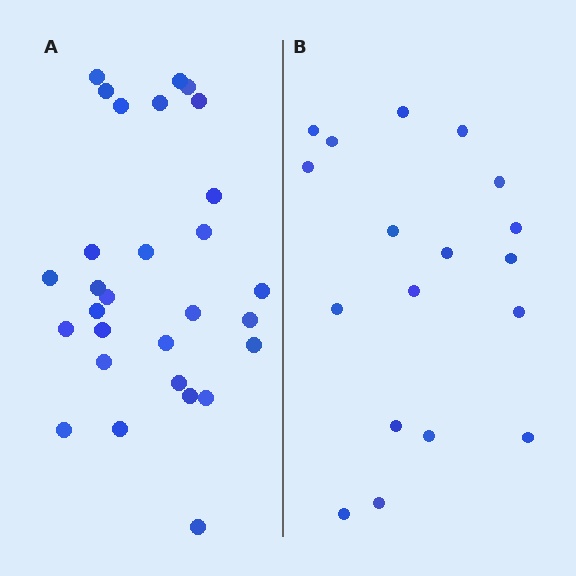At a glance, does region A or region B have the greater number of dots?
Region A (the left region) has more dots.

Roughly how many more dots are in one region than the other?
Region A has roughly 12 or so more dots than region B.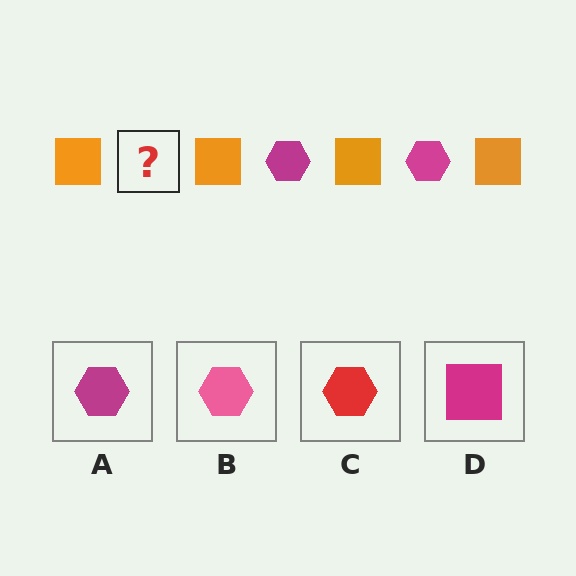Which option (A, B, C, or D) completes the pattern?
A.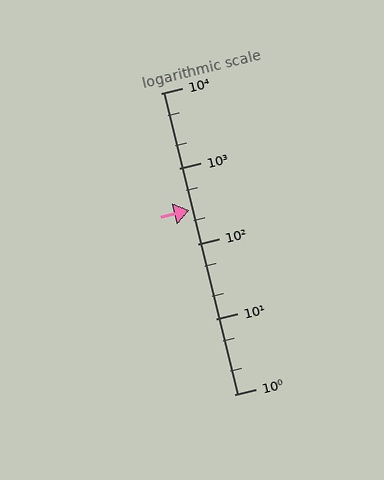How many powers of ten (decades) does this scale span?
The scale spans 4 decades, from 1 to 10000.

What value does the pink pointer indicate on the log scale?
The pointer indicates approximately 280.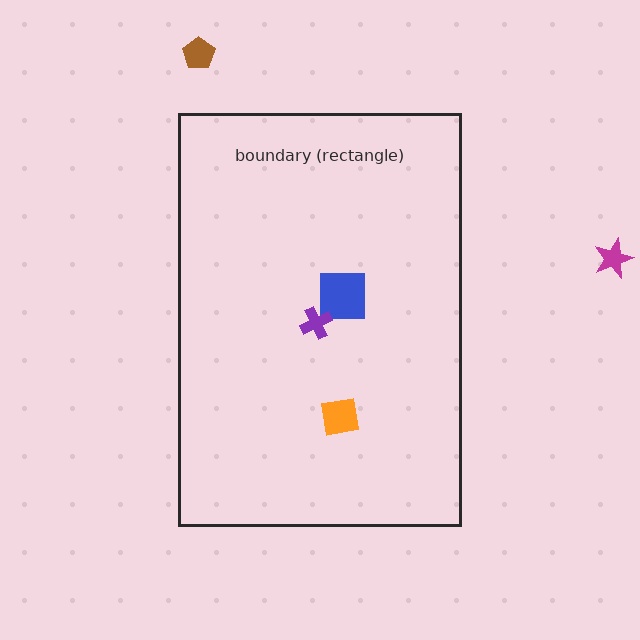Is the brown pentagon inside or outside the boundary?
Outside.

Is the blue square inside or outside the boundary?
Inside.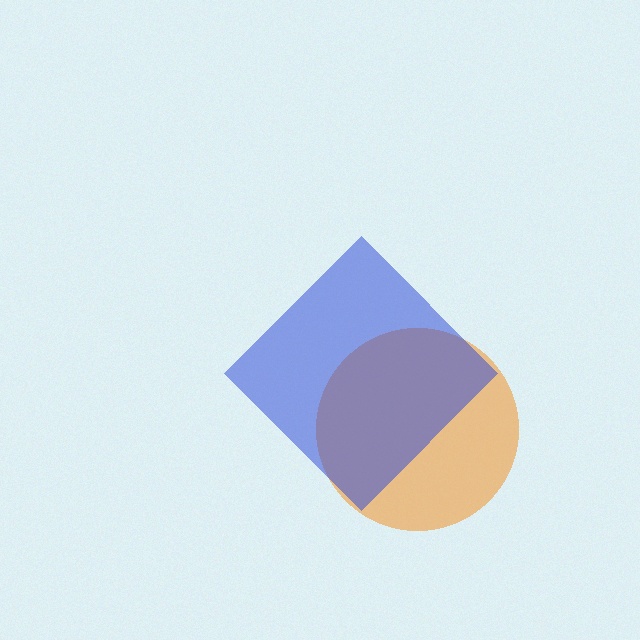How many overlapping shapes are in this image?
There are 2 overlapping shapes in the image.